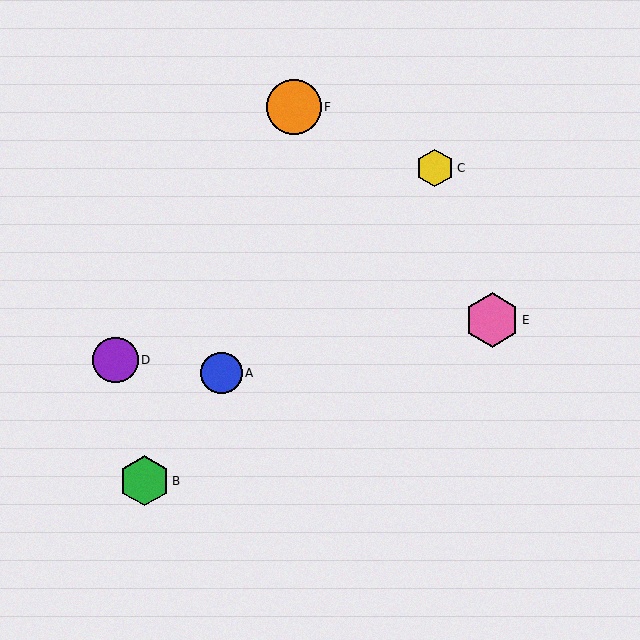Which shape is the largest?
The orange circle (labeled F) is the largest.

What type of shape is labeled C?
Shape C is a yellow hexagon.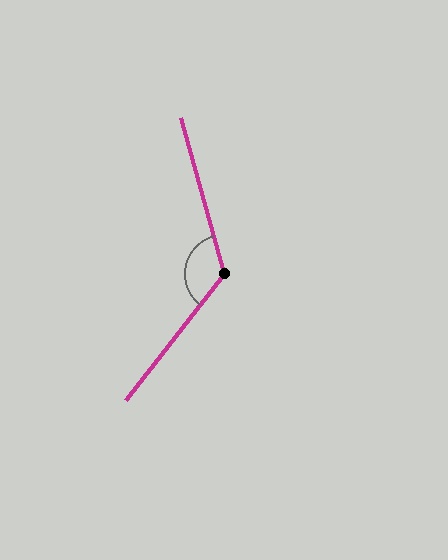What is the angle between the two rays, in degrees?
Approximately 127 degrees.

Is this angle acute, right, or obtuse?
It is obtuse.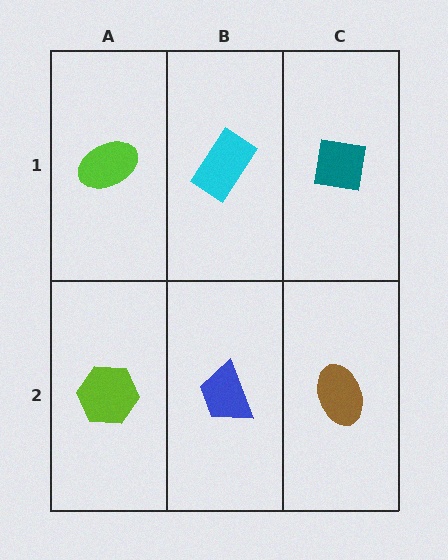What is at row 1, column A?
A lime ellipse.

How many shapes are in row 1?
3 shapes.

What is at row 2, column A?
A lime hexagon.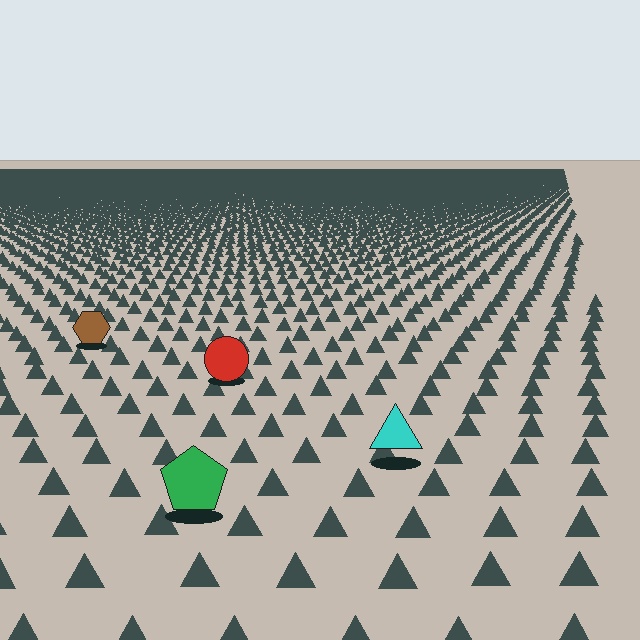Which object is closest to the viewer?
The green pentagon is closest. The texture marks near it are larger and more spread out.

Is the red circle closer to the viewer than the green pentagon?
No. The green pentagon is closer — you can tell from the texture gradient: the ground texture is coarser near it.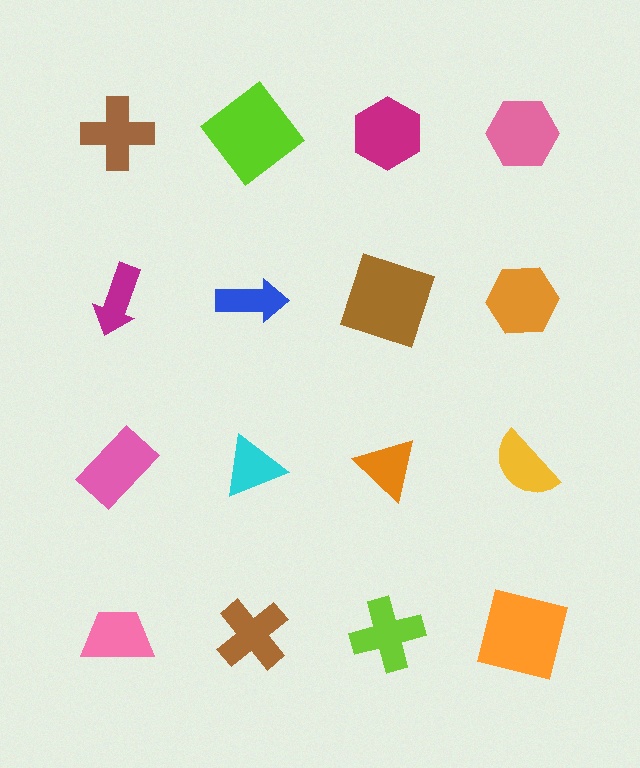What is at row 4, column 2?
A brown cross.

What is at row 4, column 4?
An orange square.